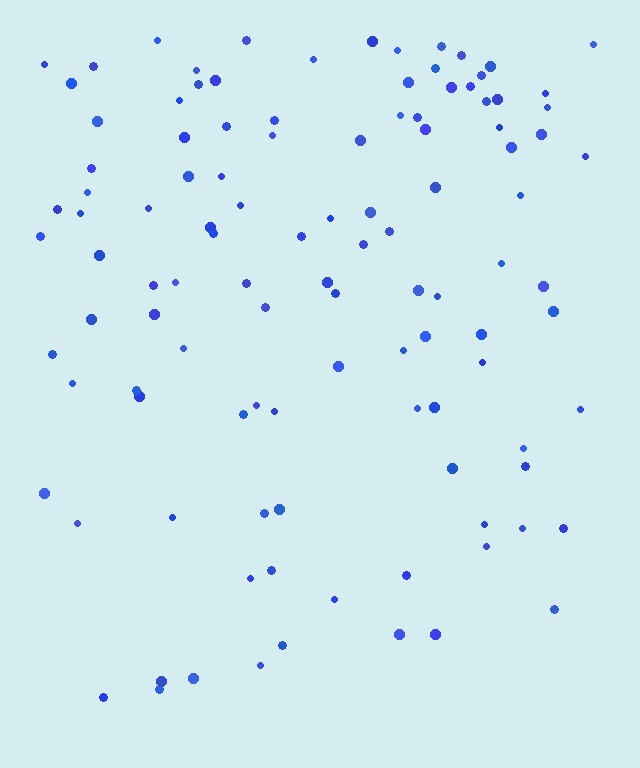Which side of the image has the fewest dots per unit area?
The bottom.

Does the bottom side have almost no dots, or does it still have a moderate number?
Still a moderate number, just noticeably fewer than the top.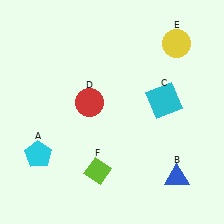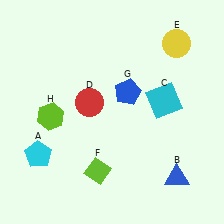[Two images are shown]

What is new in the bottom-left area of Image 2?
A lime hexagon (H) was added in the bottom-left area of Image 2.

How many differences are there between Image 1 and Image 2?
There are 2 differences between the two images.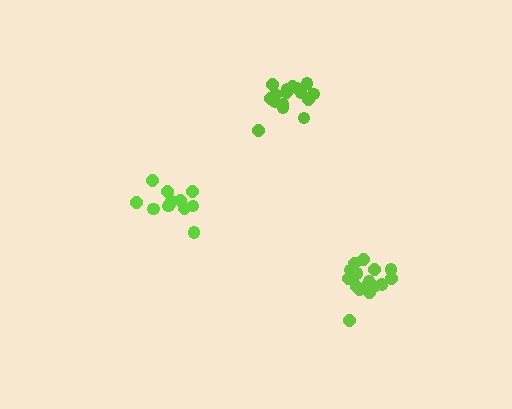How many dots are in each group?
Group 1: 12 dots, Group 2: 16 dots, Group 3: 16 dots (44 total).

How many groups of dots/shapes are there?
There are 3 groups.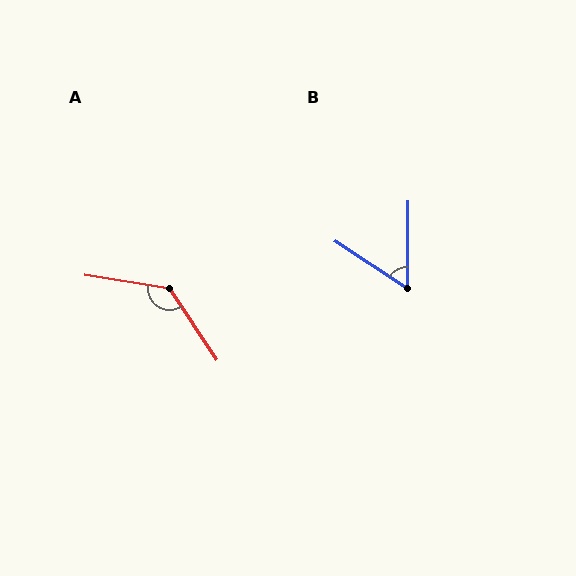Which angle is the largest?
A, at approximately 133 degrees.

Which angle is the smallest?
B, at approximately 57 degrees.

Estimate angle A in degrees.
Approximately 133 degrees.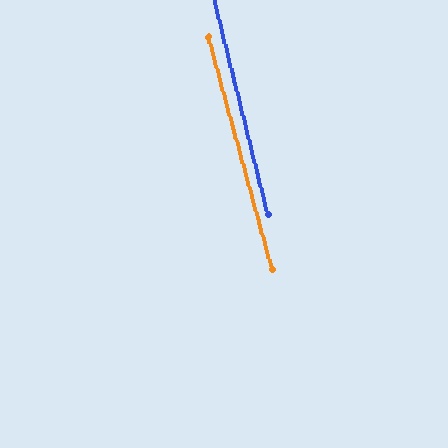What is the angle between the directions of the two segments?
Approximately 1 degree.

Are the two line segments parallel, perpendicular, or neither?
Parallel — their directions differ by only 1.2°.